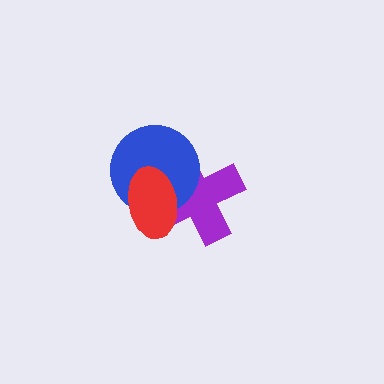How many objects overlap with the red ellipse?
2 objects overlap with the red ellipse.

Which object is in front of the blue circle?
The red ellipse is in front of the blue circle.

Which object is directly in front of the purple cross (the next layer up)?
The blue circle is directly in front of the purple cross.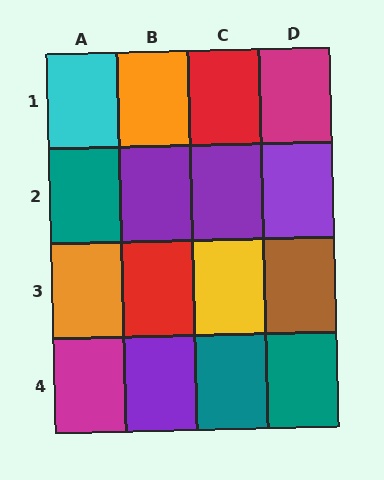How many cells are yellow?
1 cell is yellow.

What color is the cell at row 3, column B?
Red.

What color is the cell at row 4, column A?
Magenta.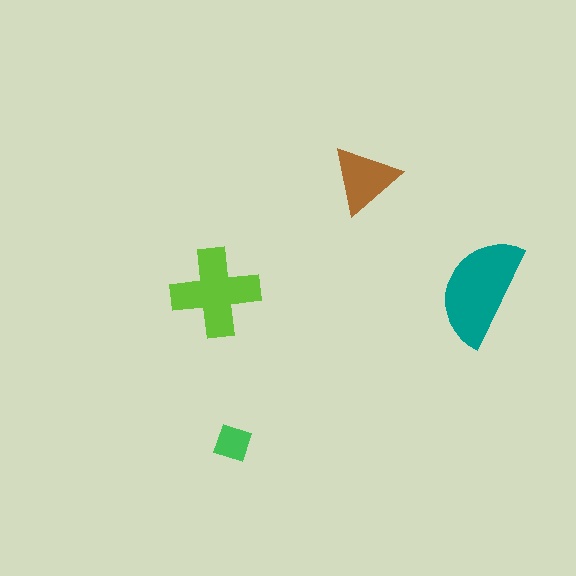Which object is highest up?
The brown triangle is topmost.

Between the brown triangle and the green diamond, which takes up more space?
The brown triangle.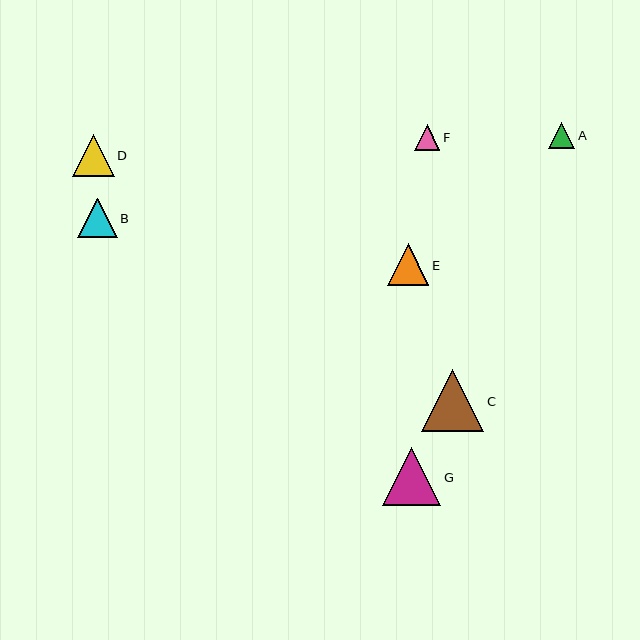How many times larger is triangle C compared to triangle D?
Triangle C is approximately 1.5 times the size of triangle D.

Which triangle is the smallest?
Triangle F is the smallest with a size of approximately 26 pixels.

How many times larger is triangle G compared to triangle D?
Triangle G is approximately 1.4 times the size of triangle D.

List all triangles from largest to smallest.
From largest to smallest: C, G, D, E, B, A, F.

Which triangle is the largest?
Triangle C is the largest with a size of approximately 62 pixels.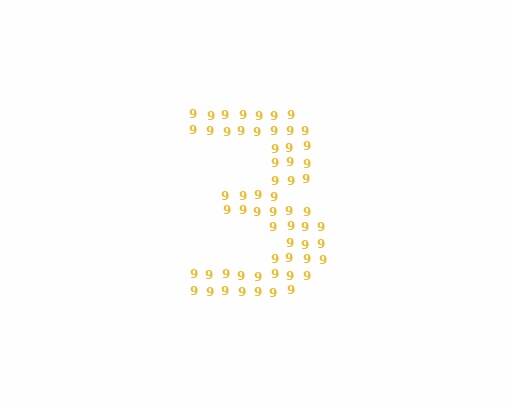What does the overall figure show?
The overall figure shows the digit 3.